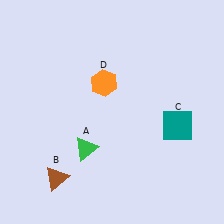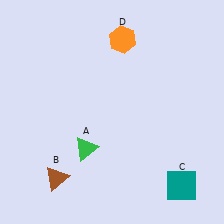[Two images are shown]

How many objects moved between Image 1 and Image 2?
2 objects moved between the two images.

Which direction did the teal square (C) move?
The teal square (C) moved down.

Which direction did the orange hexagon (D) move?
The orange hexagon (D) moved up.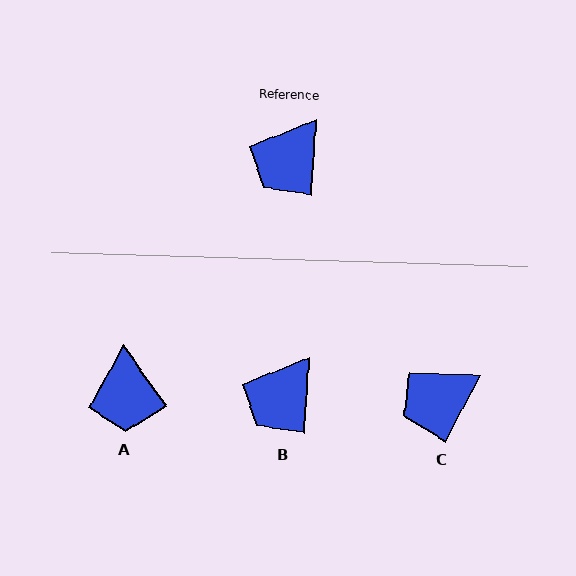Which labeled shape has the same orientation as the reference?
B.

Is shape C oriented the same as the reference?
No, it is off by about 25 degrees.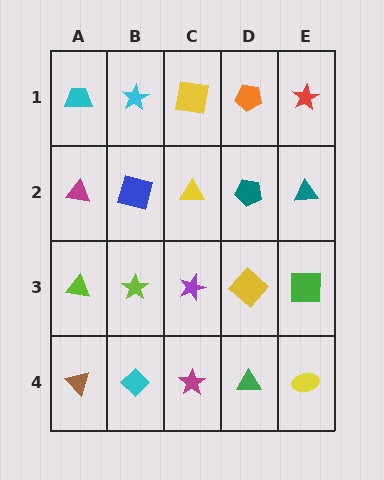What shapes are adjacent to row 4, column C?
A purple star (row 3, column C), a cyan diamond (row 4, column B), a green triangle (row 4, column D).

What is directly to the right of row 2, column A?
A blue square.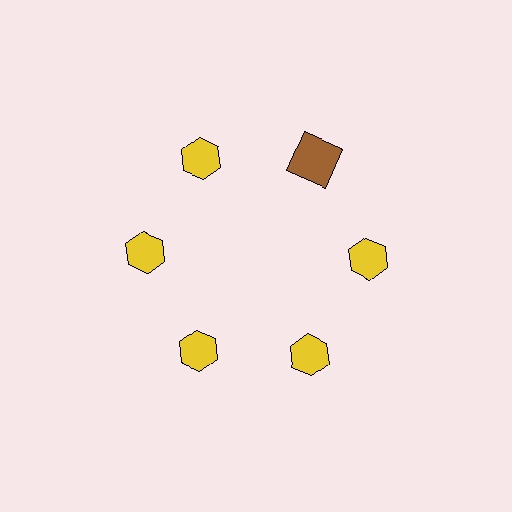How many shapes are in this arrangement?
There are 6 shapes arranged in a ring pattern.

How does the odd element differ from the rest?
It differs in both color (brown instead of yellow) and shape (square instead of hexagon).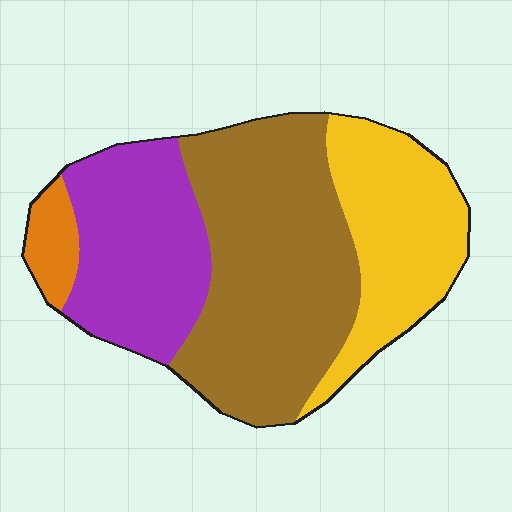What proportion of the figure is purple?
Purple covers 26% of the figure.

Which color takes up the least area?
Orange, at roughly 5%.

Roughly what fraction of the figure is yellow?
Yellow takes up about one quarter (1/4) of the figure.